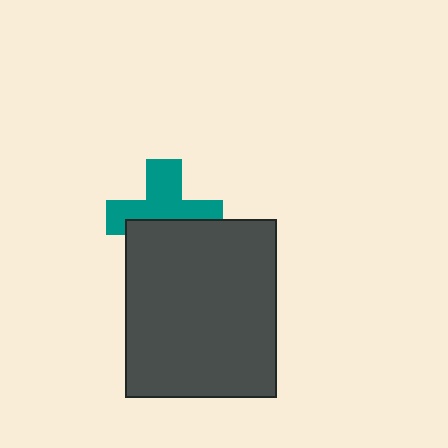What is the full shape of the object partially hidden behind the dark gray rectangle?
The partially hidden object is a teal cross.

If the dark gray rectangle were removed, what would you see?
You would see the complete teal cross.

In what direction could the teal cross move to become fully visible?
The teal cross could move up. That would shift it out from behind the dark gray rectangle entirely.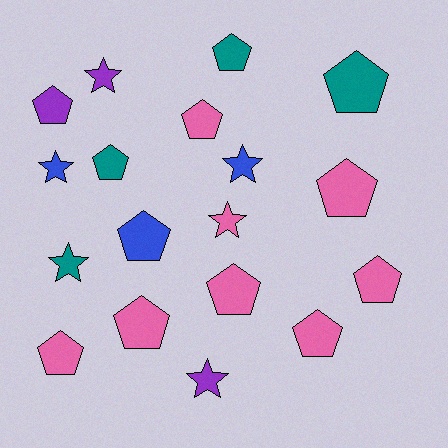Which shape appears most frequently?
Pentagon, with 12 objects.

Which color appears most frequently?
Pink, with 8 objects.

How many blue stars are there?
There are 2 blue stars.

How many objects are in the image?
There are 18 objects.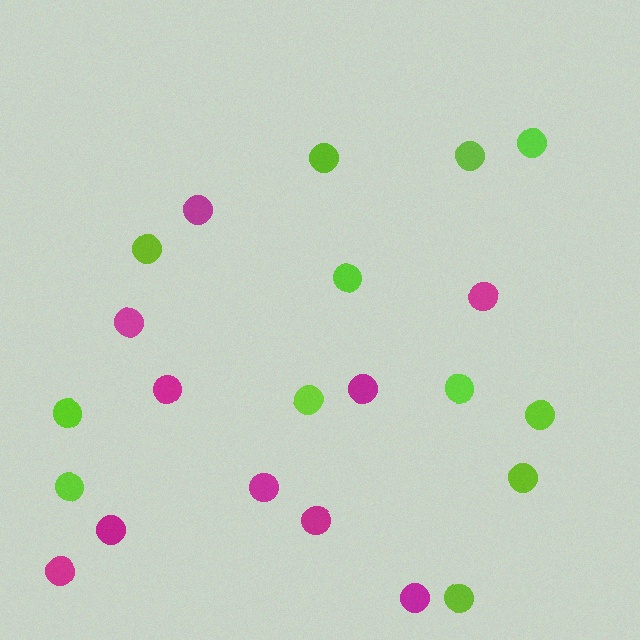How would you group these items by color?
There are 2 groups: one group of magenta circles (10) and one group of lime circles (12).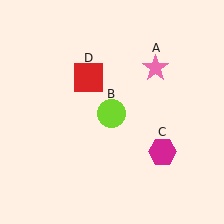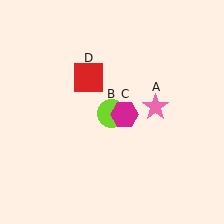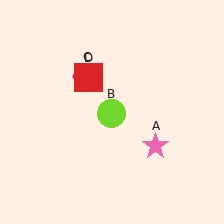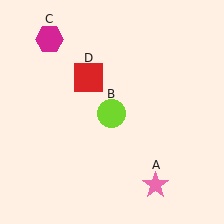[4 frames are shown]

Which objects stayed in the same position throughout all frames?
Lime circle (object B) and red square (object D) remained stationary.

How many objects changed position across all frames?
2 objects changed position: pink star (object A), magenta hexagon (object C).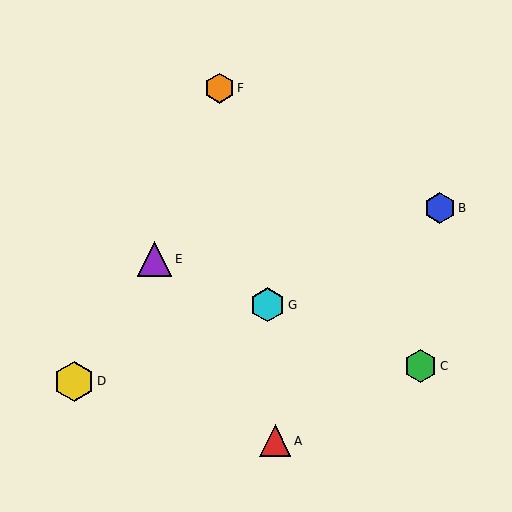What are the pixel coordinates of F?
Object F is at (219, 88).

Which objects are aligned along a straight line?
Objects C, E, G are aligned along a straight line.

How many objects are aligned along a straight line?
3 objects (C, E, G) are aligned along a straight line.